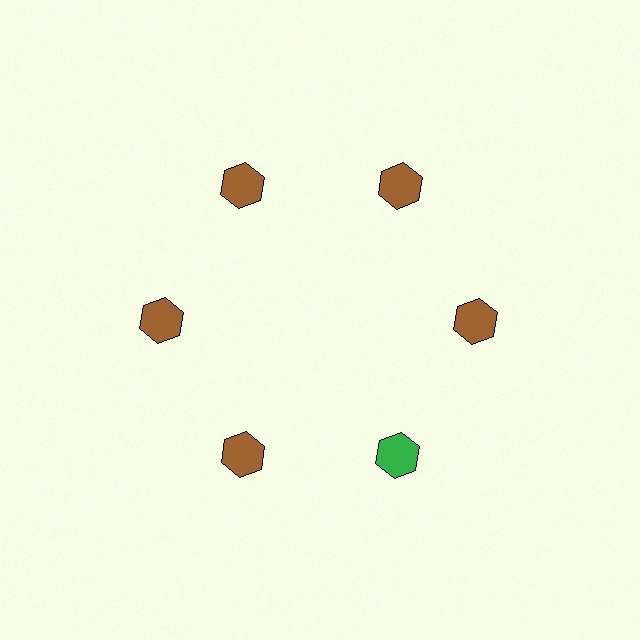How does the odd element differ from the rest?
It has a different color: green instead of brown.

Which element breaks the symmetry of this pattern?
The green hexagon at roughly the 5 o'clock position breaks the symmetry. All other shapes are brown hexagons.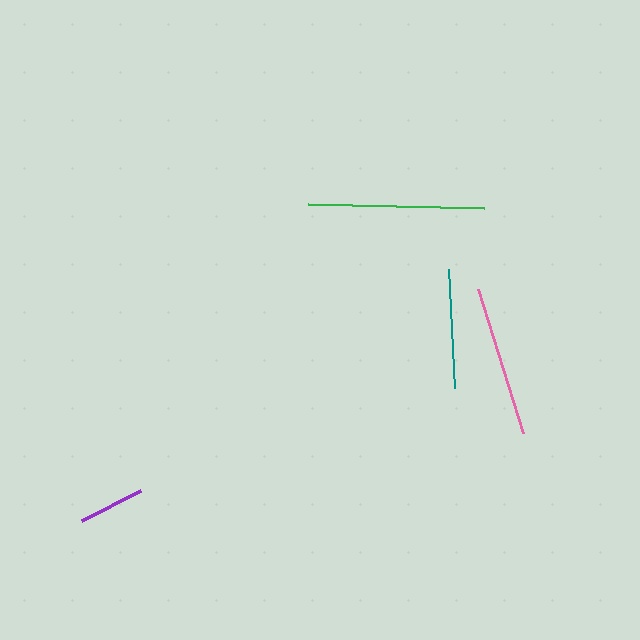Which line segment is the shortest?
The purple line is the shortest at approximately 66 pixels.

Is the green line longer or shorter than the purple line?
The green line is longer than the purple line.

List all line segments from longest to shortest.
From longest to shortest: green, pink, teal, purple.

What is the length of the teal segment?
The teal segment is approximately 119 pixels long.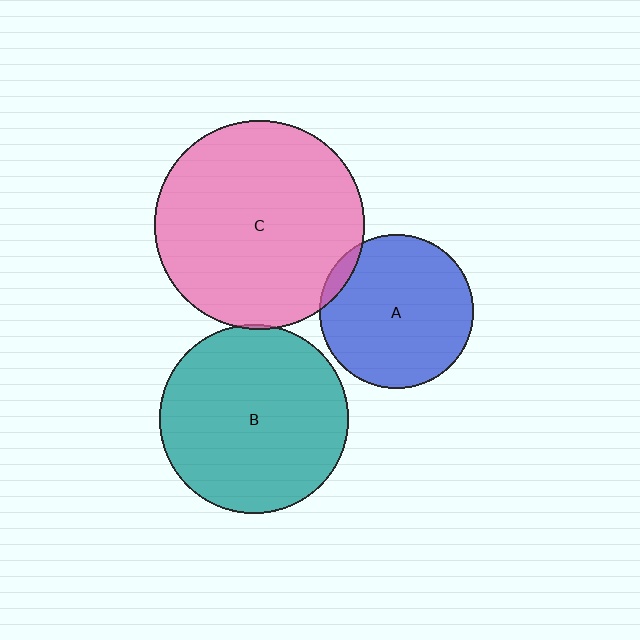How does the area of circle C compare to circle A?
Approximately 1.8 times.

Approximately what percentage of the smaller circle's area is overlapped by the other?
Approximately 5%.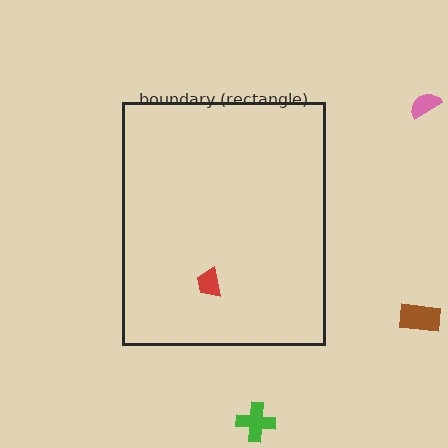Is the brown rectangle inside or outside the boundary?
Outside.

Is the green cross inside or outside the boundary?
Outside.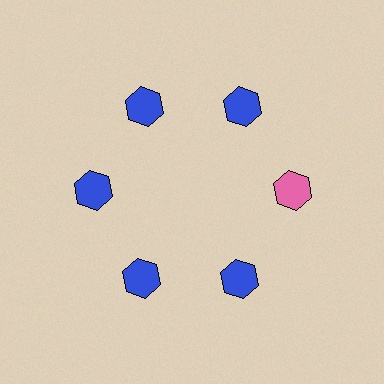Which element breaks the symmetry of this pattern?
The pink hexagon at roughly the 3 o'clock position breaks the symmetry. All other shapes are blue hexagons.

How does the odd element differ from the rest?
It has a different color: pink instead of blue.